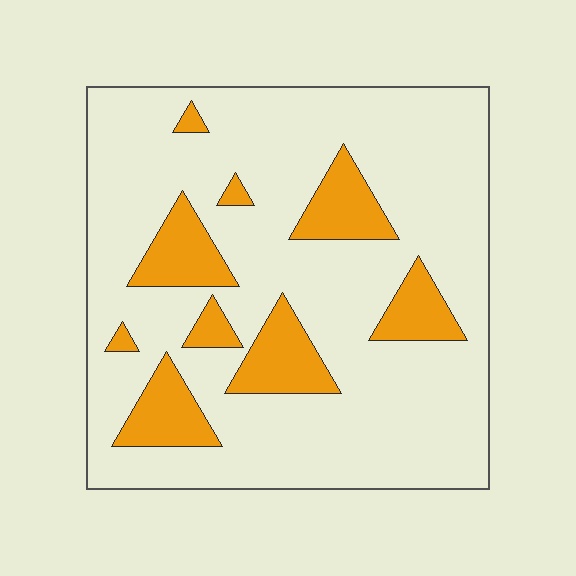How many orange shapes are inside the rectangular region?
9.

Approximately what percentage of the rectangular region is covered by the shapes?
Approximately 20%.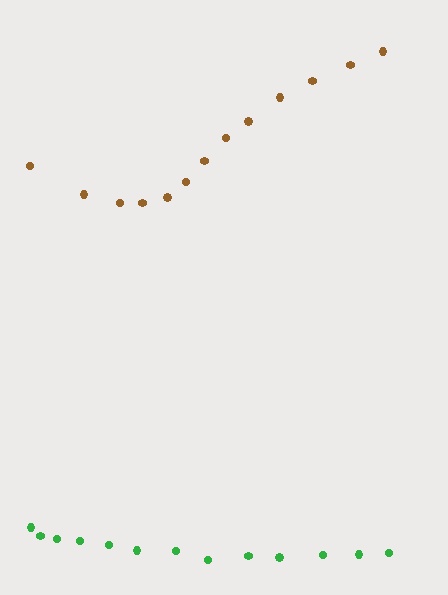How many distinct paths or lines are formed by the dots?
There are 2 distinct paths.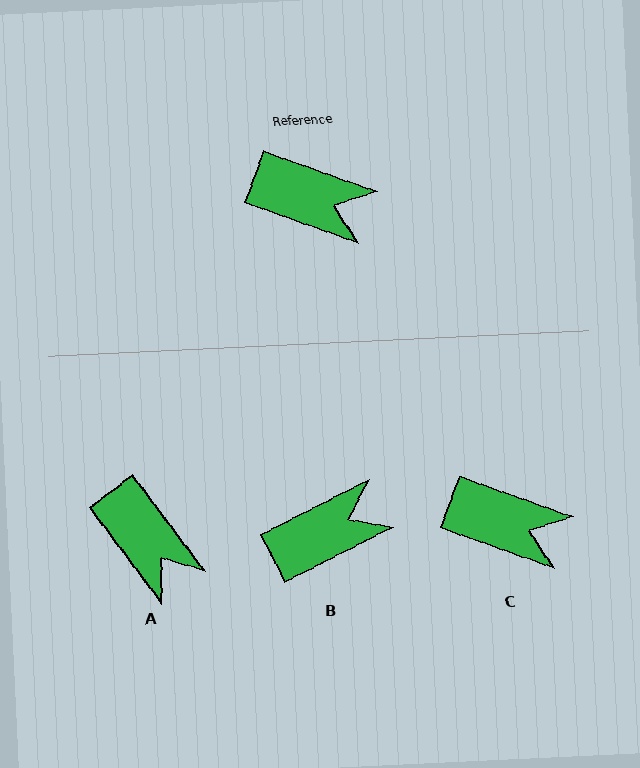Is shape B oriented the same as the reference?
No, it is off by about 47 degrees.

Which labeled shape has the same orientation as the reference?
C.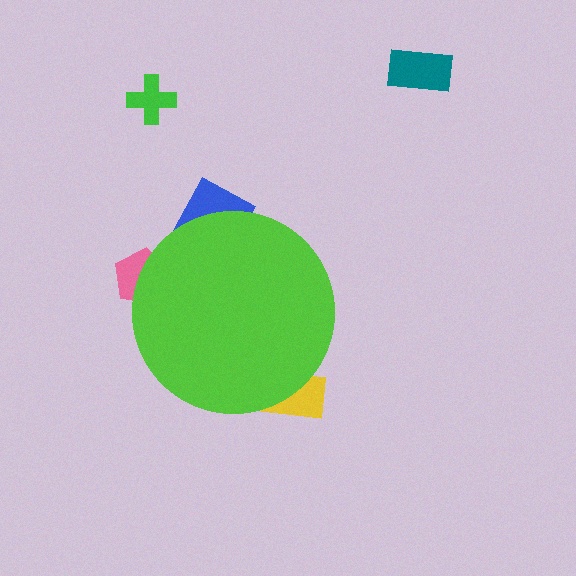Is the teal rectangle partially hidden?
No, the teal rectangle is fully visible.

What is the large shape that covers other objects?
A lime circle.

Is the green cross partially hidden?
No, the green cross is fully visible.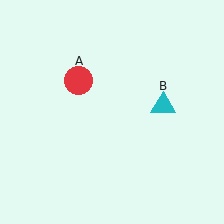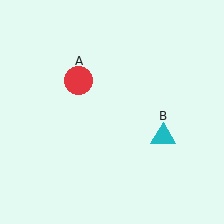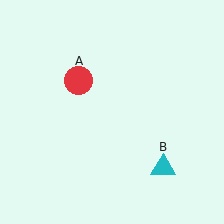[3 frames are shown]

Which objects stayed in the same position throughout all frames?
Red circle (object A) remained stationary.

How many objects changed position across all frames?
1 object changed position: cyan triangle (object B).